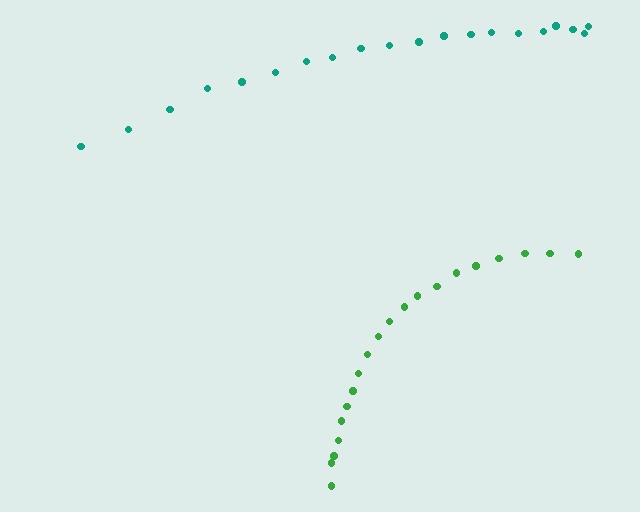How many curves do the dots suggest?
There are 2 distinct paths.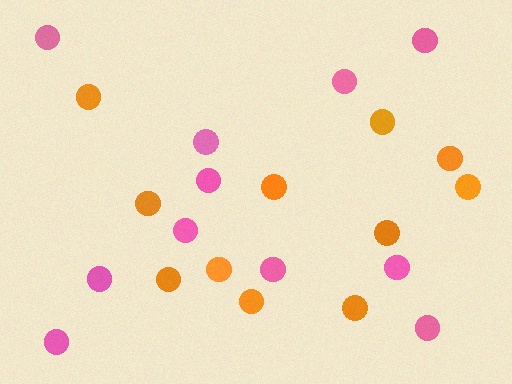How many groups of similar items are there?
There are 2 groups: one group of orange circles (11) and one group of pink circles (11).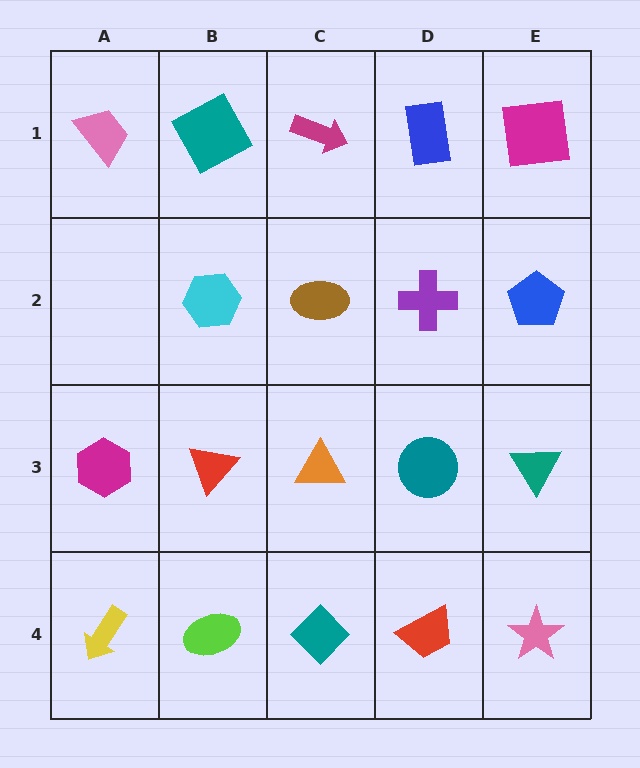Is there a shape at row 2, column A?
No, that cell is empty.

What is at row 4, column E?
A pink star.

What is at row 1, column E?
A magenta square.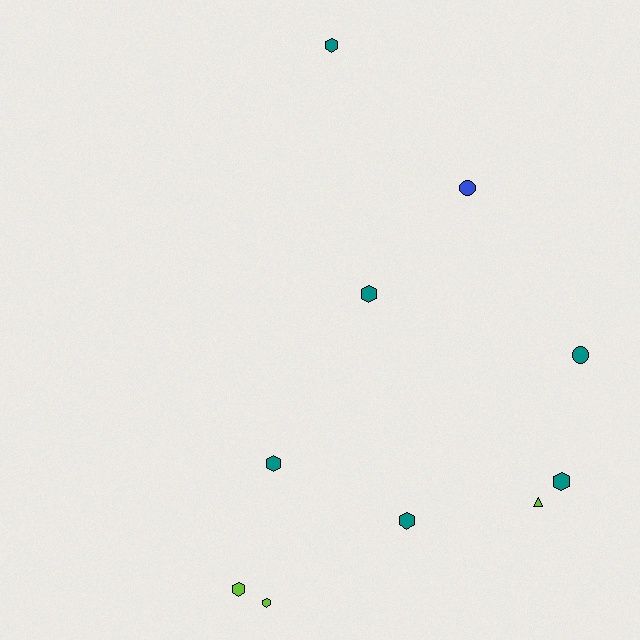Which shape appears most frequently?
Hexagon, with 7 objects.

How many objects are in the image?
There are 10 objects.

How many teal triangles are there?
There are no teal triangles.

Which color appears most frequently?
Teal, with 6 objects.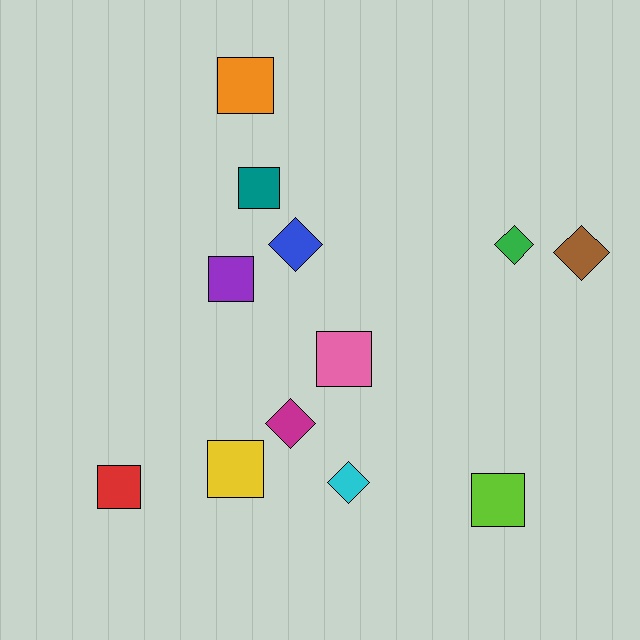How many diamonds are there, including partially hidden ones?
There are 5 diamonds.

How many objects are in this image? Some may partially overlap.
There are 12 objects.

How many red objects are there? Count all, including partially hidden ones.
There is 1 red object.